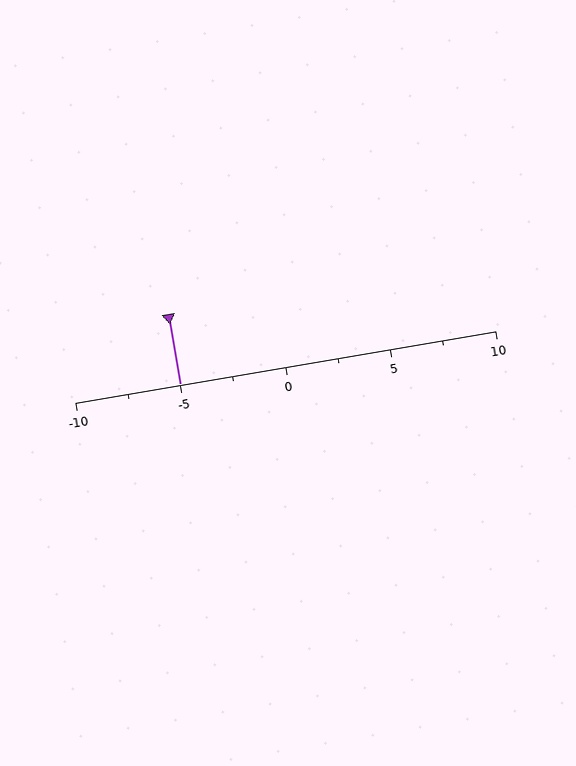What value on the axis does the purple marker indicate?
The marker indicates approximately -5.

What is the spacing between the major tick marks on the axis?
The major ticks are spaced 5 apart.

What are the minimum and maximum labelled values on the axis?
The axis runs from -10 to 10.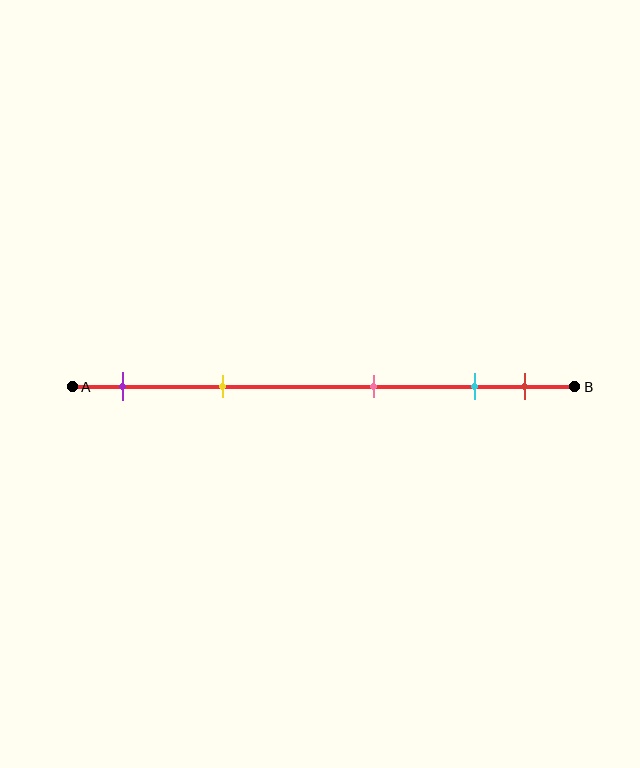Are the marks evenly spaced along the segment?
No, the marks are not evenly spaced.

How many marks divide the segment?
There are 5 marks dividing the segment.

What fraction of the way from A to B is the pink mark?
The pink mark is approximately 60% (0.6) of the way from A to B.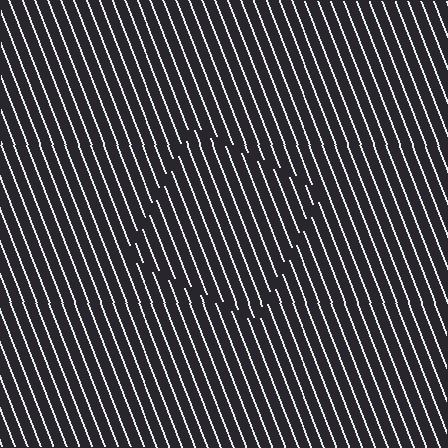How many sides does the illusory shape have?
4 sides — the line-ends trace a square.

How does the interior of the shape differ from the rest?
The interior of the shape contains the same grating, shifted by half a period — the contour is defined by the phase discontinuity where line-ends from the inner and outer gratings abut.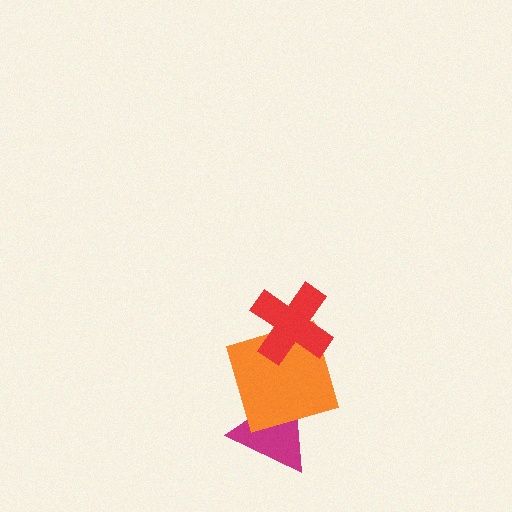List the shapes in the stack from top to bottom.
From top to bottom: the red cross, the orange square, the magenta triangle.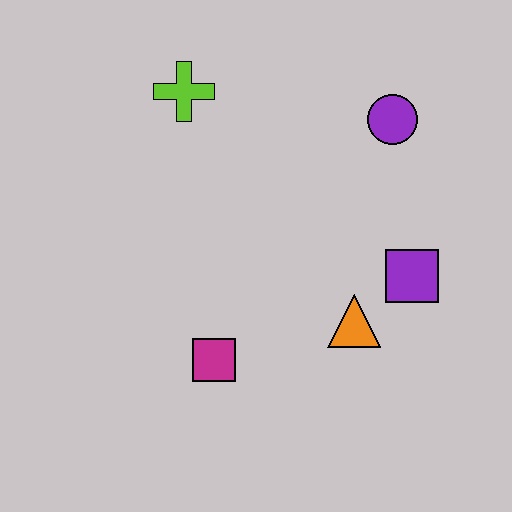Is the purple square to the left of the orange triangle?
No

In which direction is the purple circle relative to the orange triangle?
The purple circle is above the orange triangle.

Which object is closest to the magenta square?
The orange triangle is closest to the magenta square.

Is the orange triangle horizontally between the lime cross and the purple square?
Yes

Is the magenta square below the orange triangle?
Yes